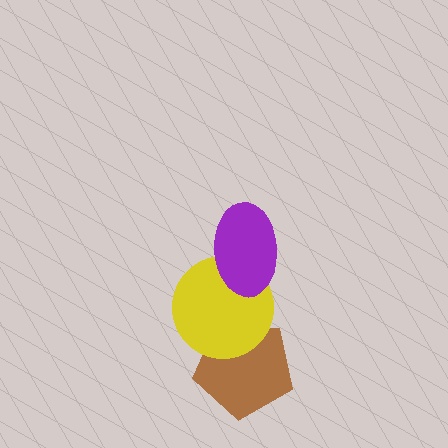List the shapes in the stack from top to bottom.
From top to bottom: the purple ellipse, the yellow circle, the brown pentagon.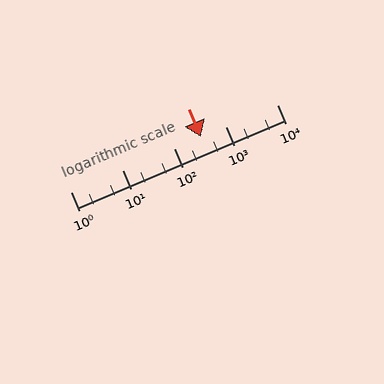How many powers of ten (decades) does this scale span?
The scale spans 4 decades, from 1 to 10000.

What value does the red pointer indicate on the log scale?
The pointer indicates approximately 340.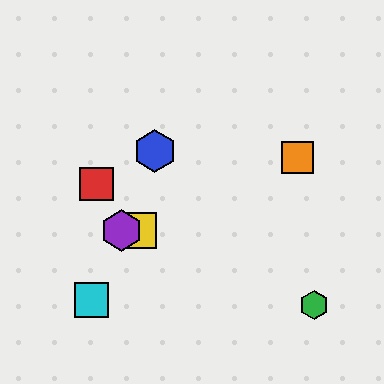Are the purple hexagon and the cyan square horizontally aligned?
No, the purple hexagon is at y≈231 and the cyan square is at y≈300.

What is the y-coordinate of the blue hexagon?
The blue hexagon is at y≈151.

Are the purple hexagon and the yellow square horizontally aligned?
Yes, both are at y≈231.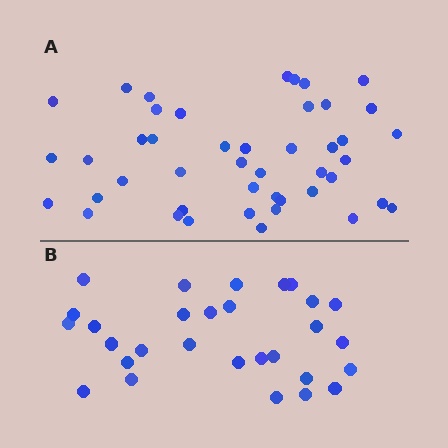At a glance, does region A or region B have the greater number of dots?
Region A (the top region) has more dots.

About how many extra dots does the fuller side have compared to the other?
Region A has approximately 15 more dots than region B.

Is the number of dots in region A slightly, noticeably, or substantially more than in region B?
Region A has substantially more. The ratio is roughly 1.6 to 1.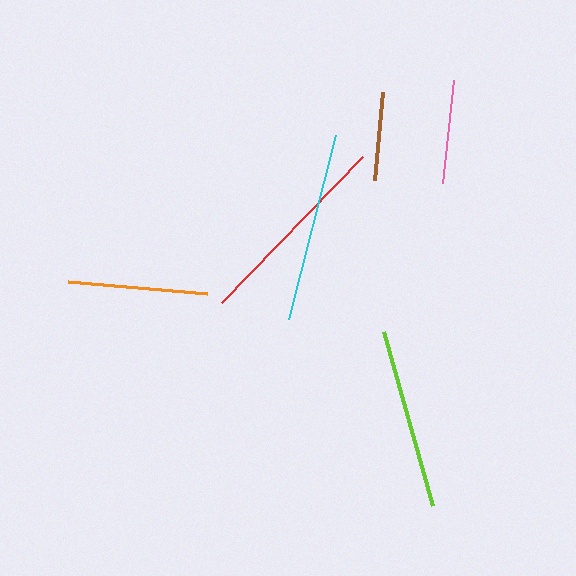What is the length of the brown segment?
The brown segment is approximately 88 pixels long.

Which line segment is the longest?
The red line is the longest at approximately 204 pixels.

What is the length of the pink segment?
The pink segment is approximately 103 pixels long.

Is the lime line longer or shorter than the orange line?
The lime line is longer than the orange line.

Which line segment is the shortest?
The brown line is the shortest at approximately 88 pixels.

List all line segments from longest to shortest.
From longest to shortest: red, cyan, lime, orange, pink, brown.